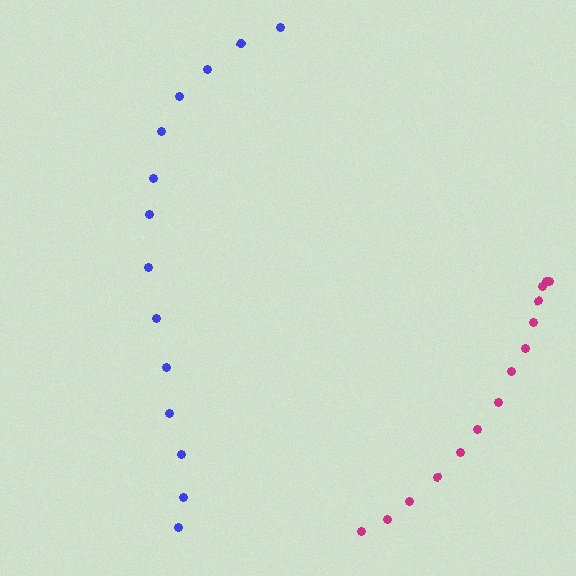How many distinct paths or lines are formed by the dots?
There are 2 distinct paths.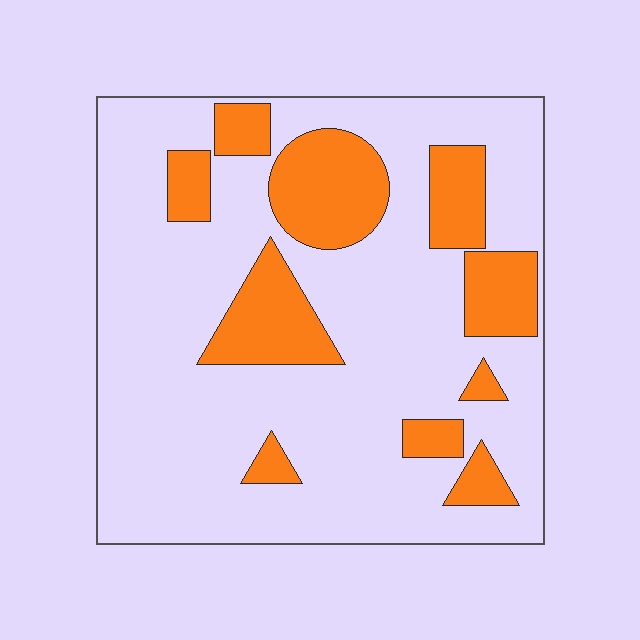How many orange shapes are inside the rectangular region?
10.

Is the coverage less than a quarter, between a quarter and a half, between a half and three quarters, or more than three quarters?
Less than a quarter.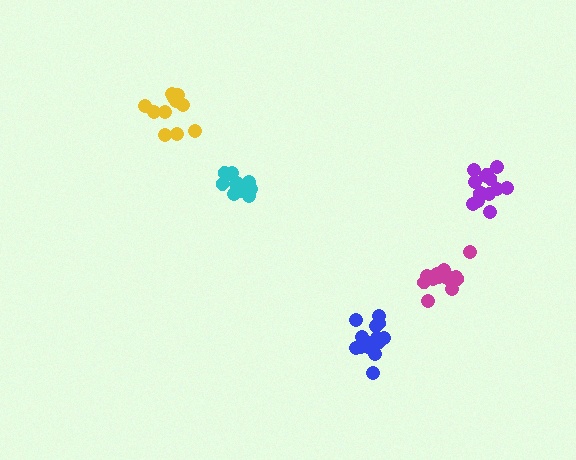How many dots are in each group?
Group 1: 16 dots, Group 2: 11 dots, Group 3: 14 dots, Group 4: 11 dots, Group 5: 14 dots (66 total).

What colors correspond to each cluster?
The clusters are colored: blue, cyan, magenta, yellow, purple.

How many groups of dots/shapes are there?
There are 5 groups.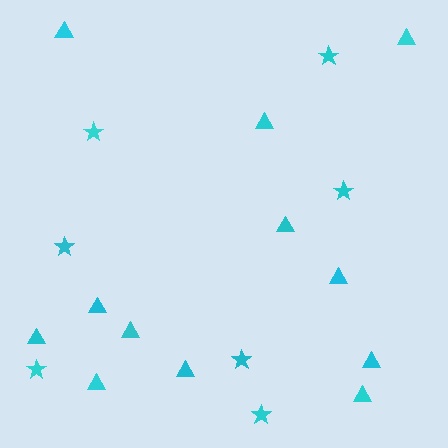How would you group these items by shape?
There are 2 groups: one group of triangles (12) and one group of stars (7).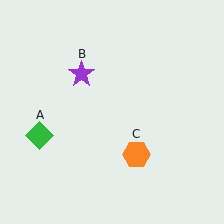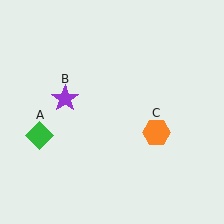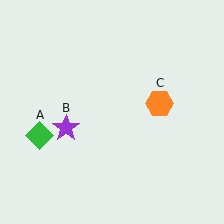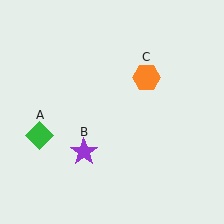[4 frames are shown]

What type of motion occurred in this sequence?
The purple star (object B), orange hexagon (object C) rotated counterclockwise around the center of the scene.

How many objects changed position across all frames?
2 objects changed position: purple star (object B), orange hexagon (object C).